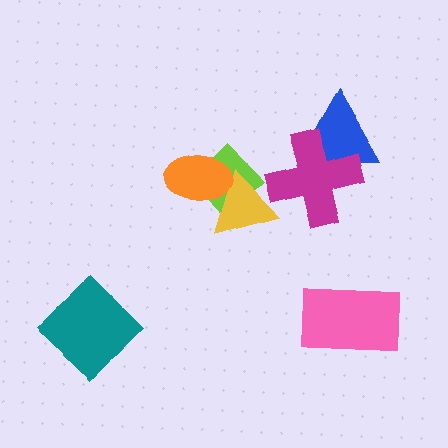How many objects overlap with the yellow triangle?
3 objects overlap with the yellow triangle.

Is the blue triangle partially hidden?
Yes, it is partially covered by another shape.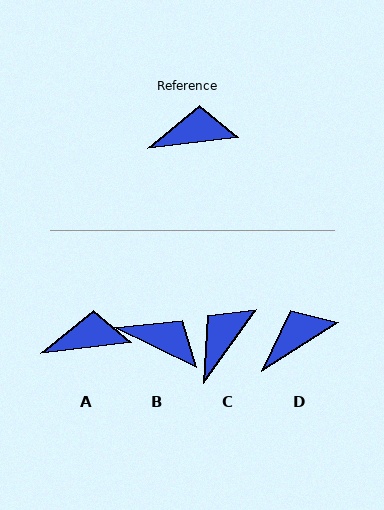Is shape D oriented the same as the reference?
No, it is off by about 25 degrees.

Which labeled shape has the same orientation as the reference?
A.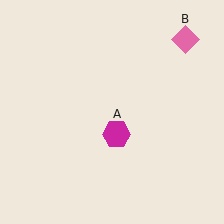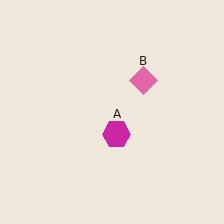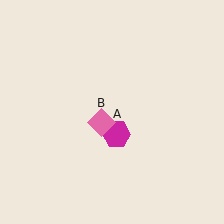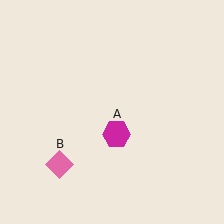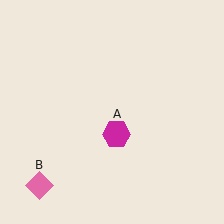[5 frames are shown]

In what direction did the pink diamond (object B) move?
The pink diamond (object B) moved down and to the left.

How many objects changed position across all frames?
1 object changed position: pink diamond (object B).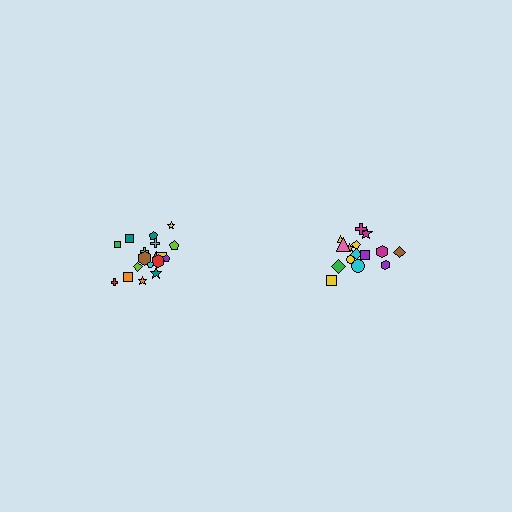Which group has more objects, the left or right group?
The left group.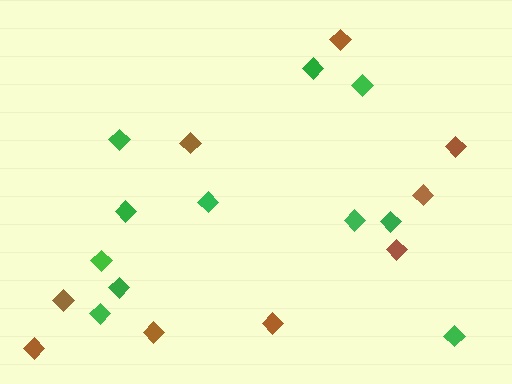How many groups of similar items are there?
There are 2 groups: one group of brown diamonds (9) and one group of green diamonds (11).